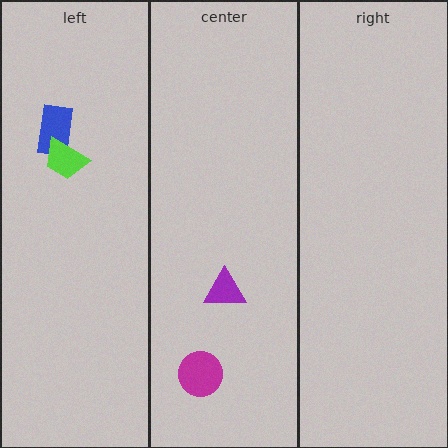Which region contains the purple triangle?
The center region.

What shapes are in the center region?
The purple triangle, the magenta circle.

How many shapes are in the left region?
2.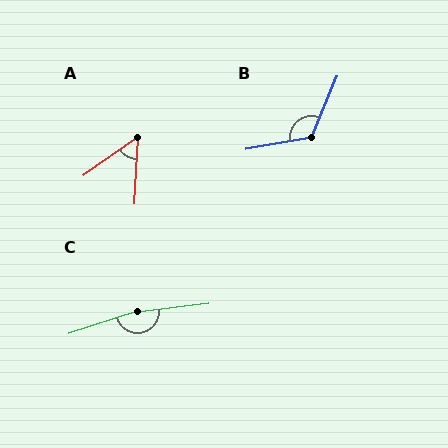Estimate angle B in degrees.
Approximately 123 degrees.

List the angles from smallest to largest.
A (52°), B (123°), C (169°).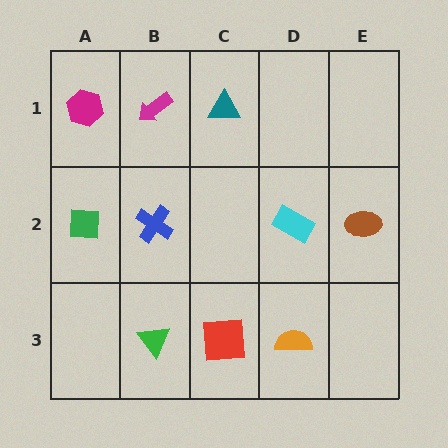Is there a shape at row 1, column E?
No, that cell is empty.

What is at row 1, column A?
A magenta hexagon.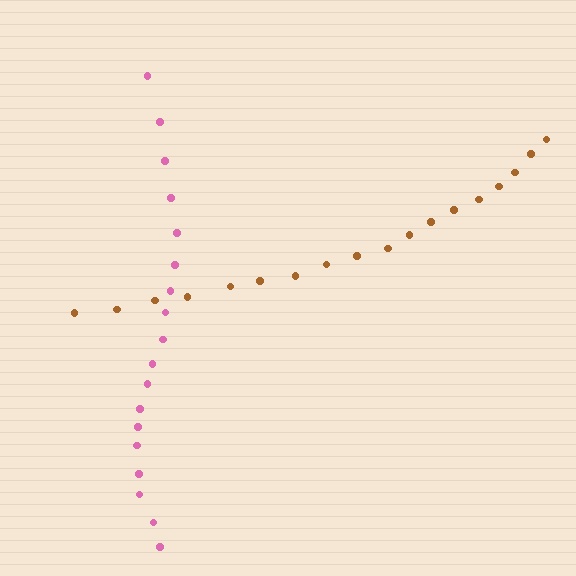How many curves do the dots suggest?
There are 2 distinct paths.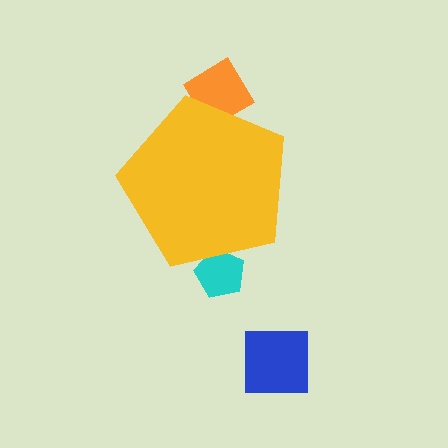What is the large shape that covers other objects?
A yellow pentagon.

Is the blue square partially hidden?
No, the blue square is fully visible.